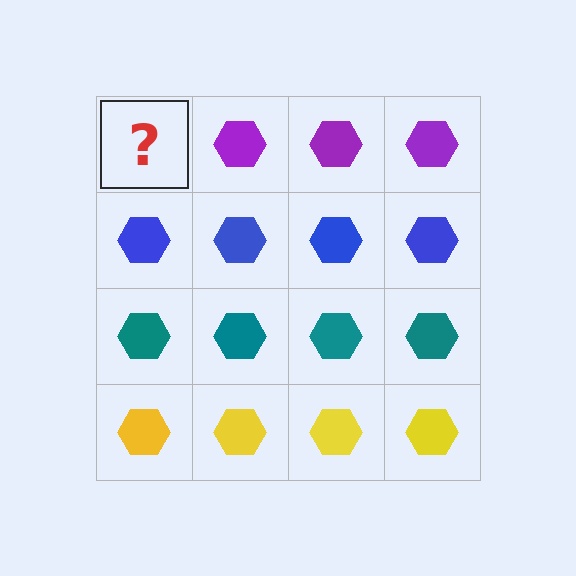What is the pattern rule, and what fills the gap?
The rule is that each row has a consistent color. The gap should be filled with a purple hexagon.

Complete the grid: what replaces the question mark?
The question mark should be replaced with a purple hexagon.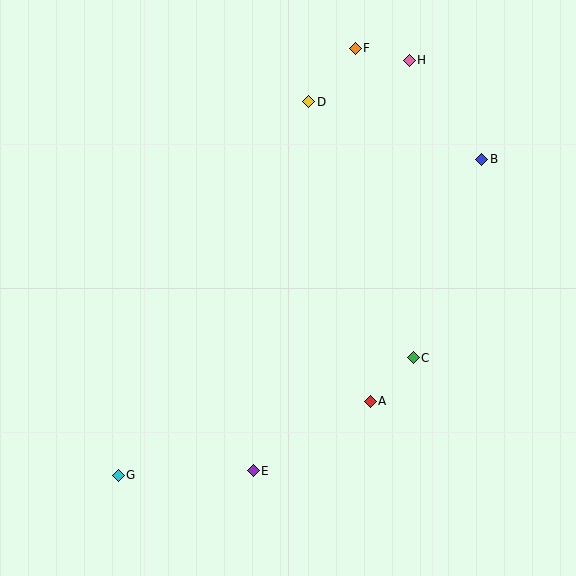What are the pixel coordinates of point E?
Point E is at (253, 471).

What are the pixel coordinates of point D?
Point D is at (309, 102).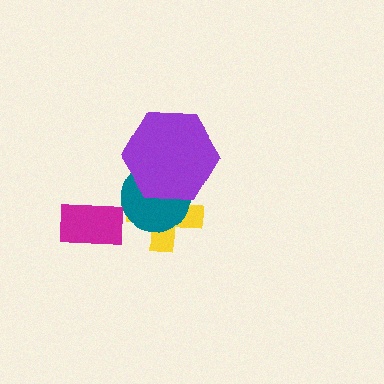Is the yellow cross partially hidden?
Yes, it is partially covered by another shape.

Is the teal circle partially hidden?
Yes, it is partially covered by another shape.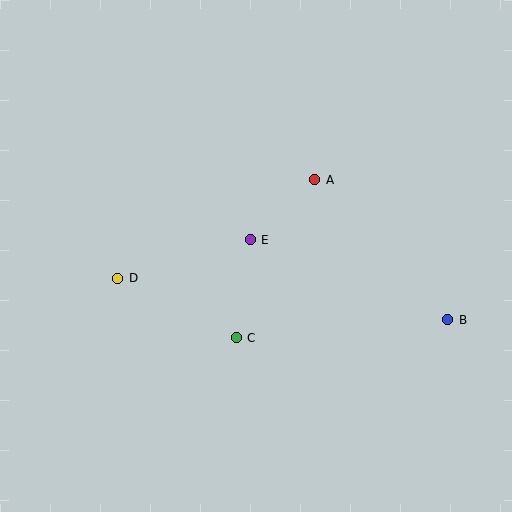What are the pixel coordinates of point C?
Point C is at (236, 338).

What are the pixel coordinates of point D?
Point D is at (118, 278).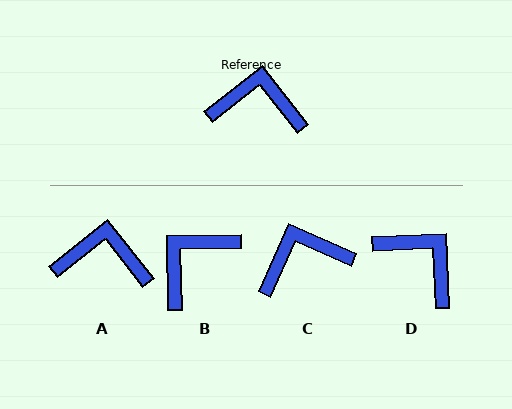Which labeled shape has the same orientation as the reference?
A.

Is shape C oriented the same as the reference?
No, it is off by about 28 degrees.